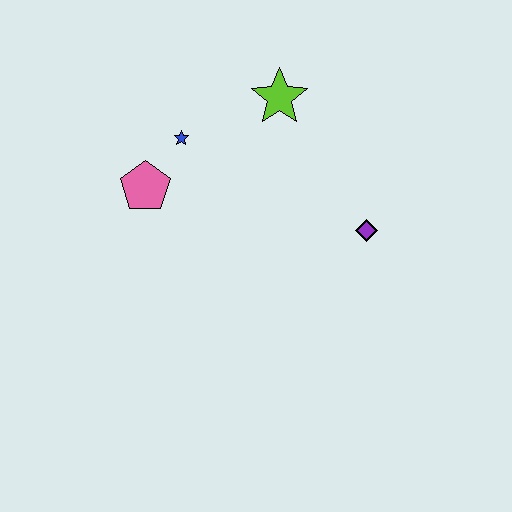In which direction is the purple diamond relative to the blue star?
The purple diamond is to the right of the blue star.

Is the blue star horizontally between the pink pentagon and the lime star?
Yes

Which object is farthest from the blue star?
The purple diamond is farthest from the blue star.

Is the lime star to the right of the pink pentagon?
Yes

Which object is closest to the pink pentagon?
The blue star is closest to the pink pentagon.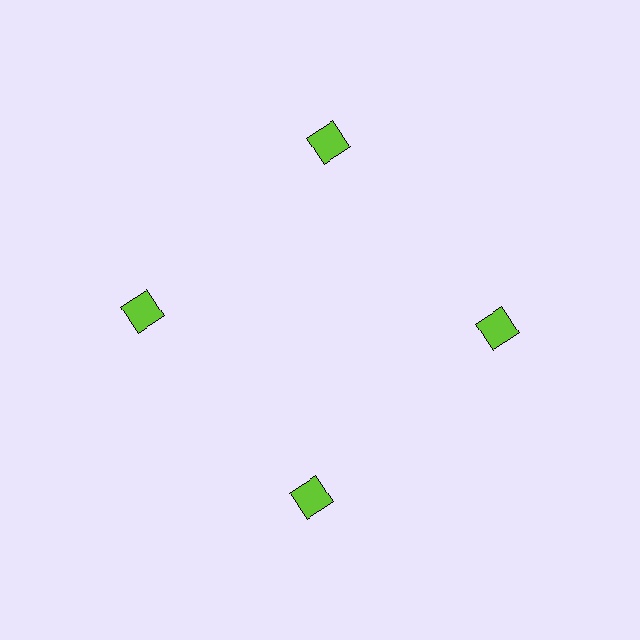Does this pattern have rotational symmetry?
Yes, this pattern has 4-fold rotational symmetry. It looks the same after rotating 90 degrees around the center.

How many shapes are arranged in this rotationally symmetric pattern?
There are 4 shapes, arranged in 4 groups of 1.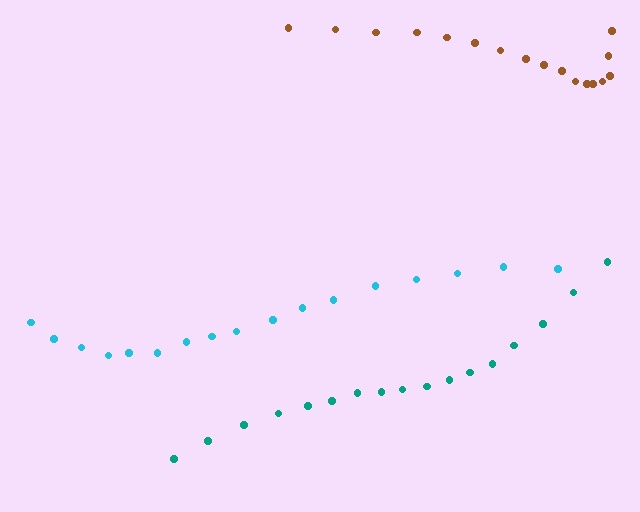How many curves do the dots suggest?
There are 3 distinct paths.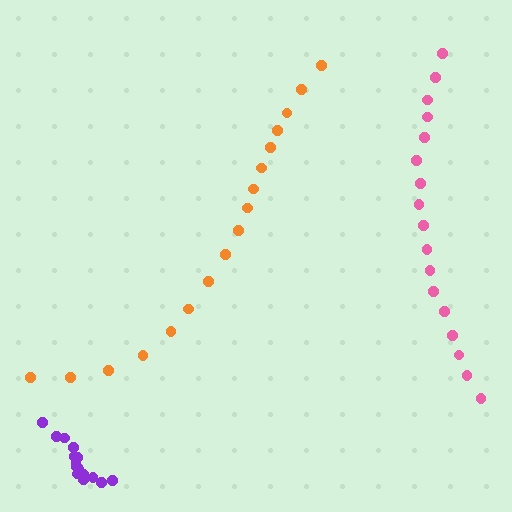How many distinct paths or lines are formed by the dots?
There are 3 distinct paths.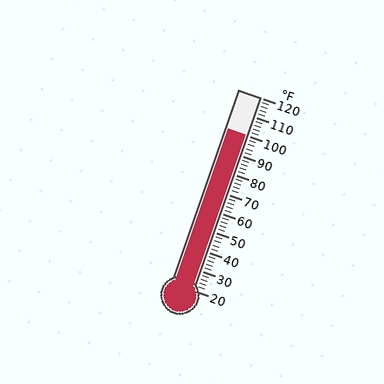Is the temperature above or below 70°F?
The temperature is above 70°F.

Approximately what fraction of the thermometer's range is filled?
The thermometer is filled to approximately 80% of its range.